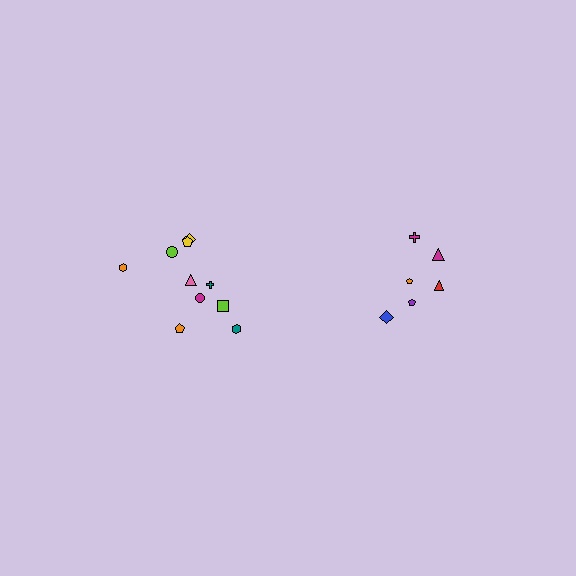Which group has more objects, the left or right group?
The left group.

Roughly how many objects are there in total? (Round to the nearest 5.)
Roughly 15 objects in total.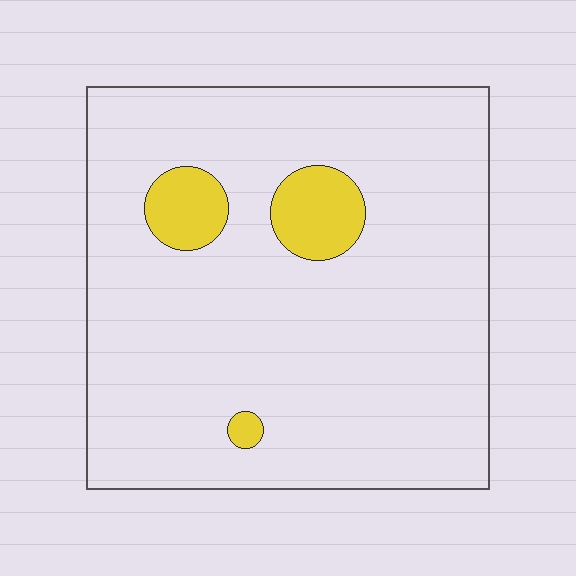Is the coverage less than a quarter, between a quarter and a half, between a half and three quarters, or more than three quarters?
Less than a quarter.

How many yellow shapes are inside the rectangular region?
3.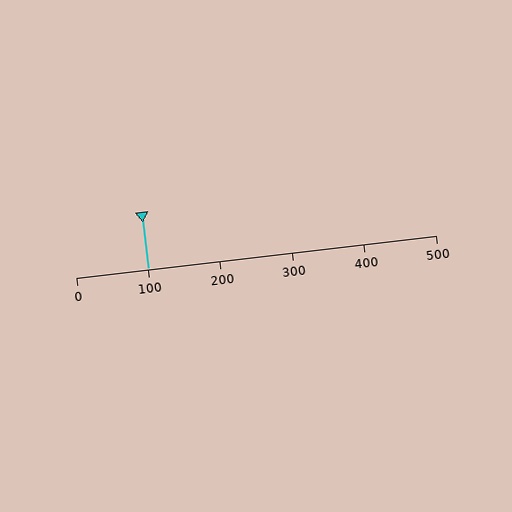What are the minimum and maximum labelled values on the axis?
The axis runs from 0 to 500.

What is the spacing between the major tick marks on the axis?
The major ticks are spaced 100 apart.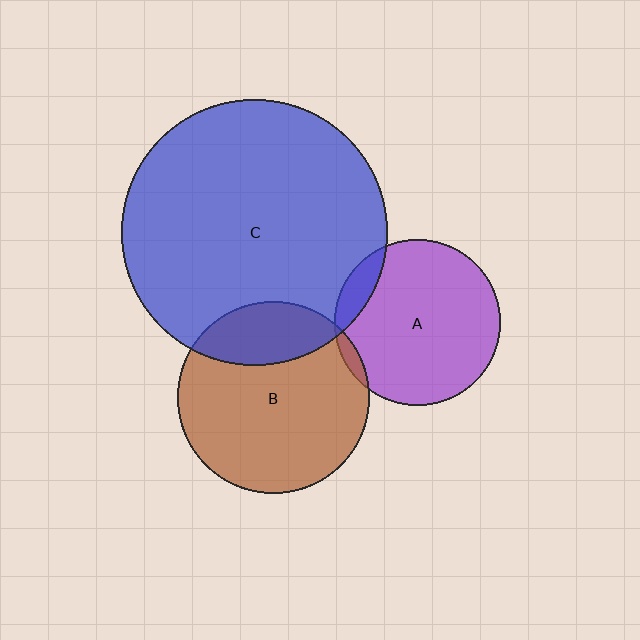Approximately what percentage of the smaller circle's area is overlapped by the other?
Approximately 10%.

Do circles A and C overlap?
Yes.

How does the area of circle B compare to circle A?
Approximately 1.3 times.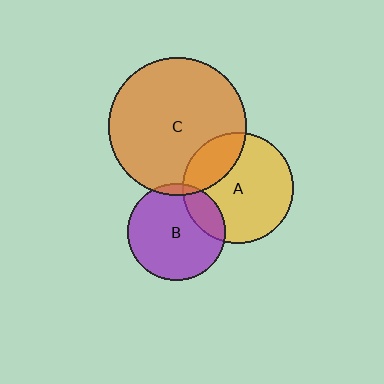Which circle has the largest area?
Circle C (orange).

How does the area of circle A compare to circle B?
Approximately 1.3 times.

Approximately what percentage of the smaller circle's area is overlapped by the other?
Approximately 5%.